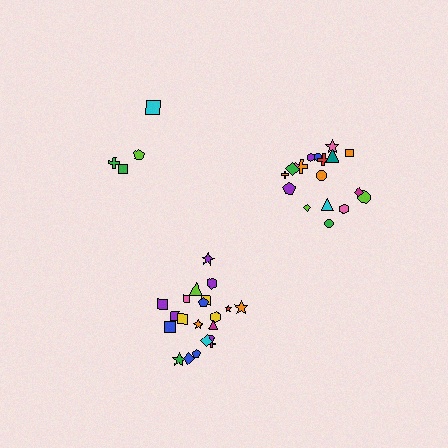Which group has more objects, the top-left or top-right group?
The top-right group.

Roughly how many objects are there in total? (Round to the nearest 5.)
Roughly 45 objects in total.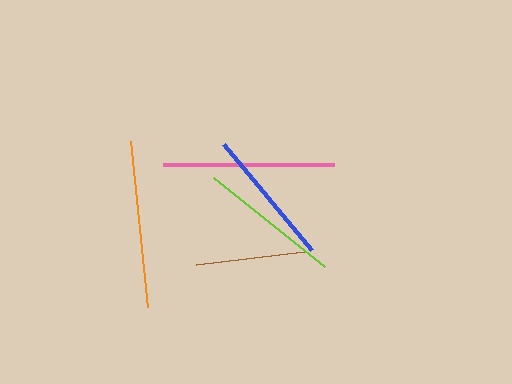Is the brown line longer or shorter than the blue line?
The blue line is longer than the brown line.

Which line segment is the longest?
The pink line is the longest at approximately 171 pixels.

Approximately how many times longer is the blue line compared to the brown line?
The blue line is approximately 1.3 times the length of the brown line.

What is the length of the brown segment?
The brown segment is approximately 108 pixels long.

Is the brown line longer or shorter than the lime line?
The lime line is longer than the brown line.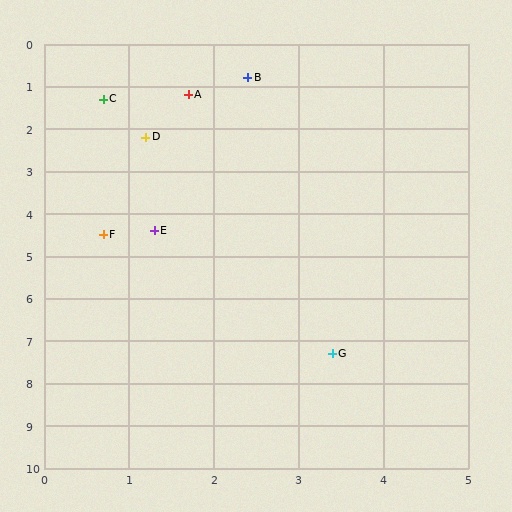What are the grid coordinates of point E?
Point E is at approximately (1.3, 4.4).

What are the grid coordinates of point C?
Point C is at approximately (0.7, 1.3).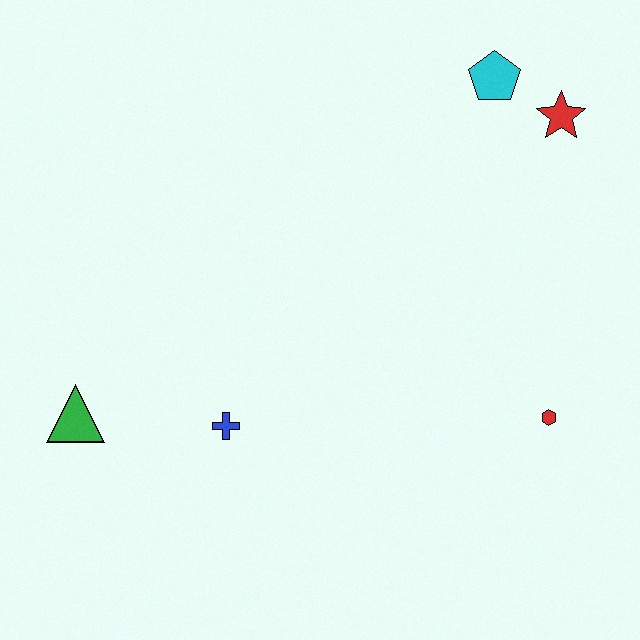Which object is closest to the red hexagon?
The red star is closest to the red hexagon.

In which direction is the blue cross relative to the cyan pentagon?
The blue cross is below the cyan pentagon.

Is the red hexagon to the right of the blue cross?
Yes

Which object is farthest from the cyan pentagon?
The green triangle is farthest from the cyan pentagon.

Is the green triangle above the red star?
No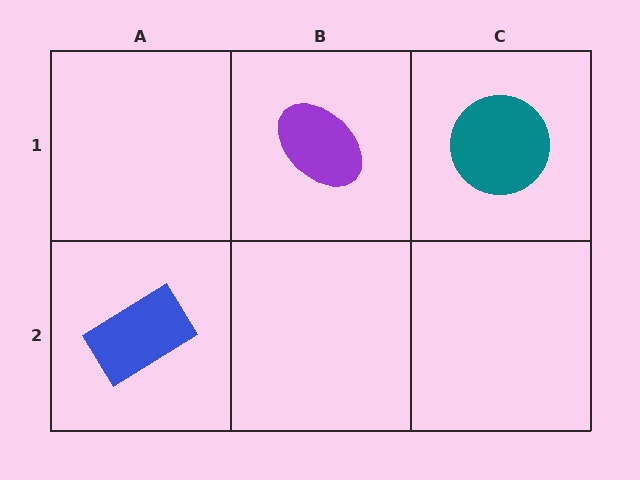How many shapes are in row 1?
2 shapes.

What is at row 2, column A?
A blue rectangle.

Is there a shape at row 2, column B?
No, that cell is empty.